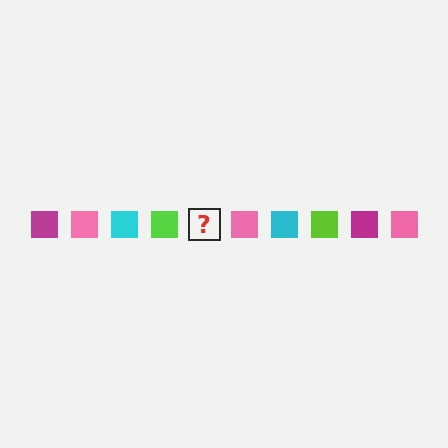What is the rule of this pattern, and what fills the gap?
The rule is that the pattern cycles through magenta, pink, cyan, lime squares. The gap should be filled with a magenta square.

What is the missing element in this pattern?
The missing element is a magenta square.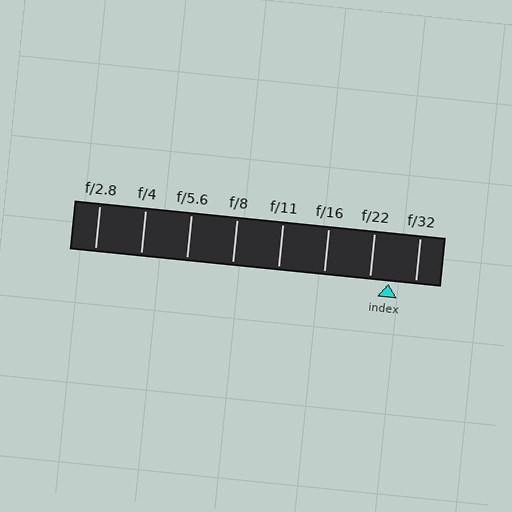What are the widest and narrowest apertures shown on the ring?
The widest aperture shown is f/2.8 and the narrowest is f/32.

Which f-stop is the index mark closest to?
The index mark is closest to f/22.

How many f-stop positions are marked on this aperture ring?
There are 8 f-stop positions marked.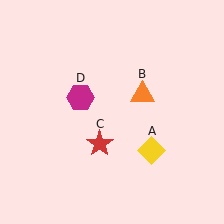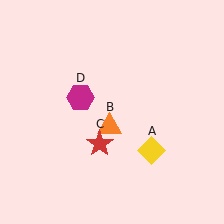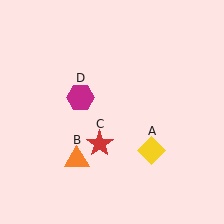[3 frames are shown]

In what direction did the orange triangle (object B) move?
The orange triangle (object B) moved down and to the left.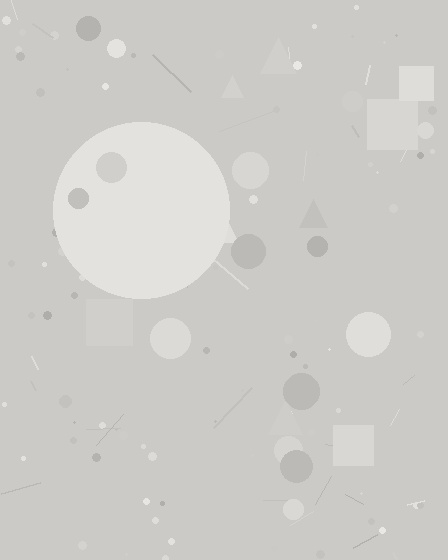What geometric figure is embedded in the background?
A circle is embedded in the background.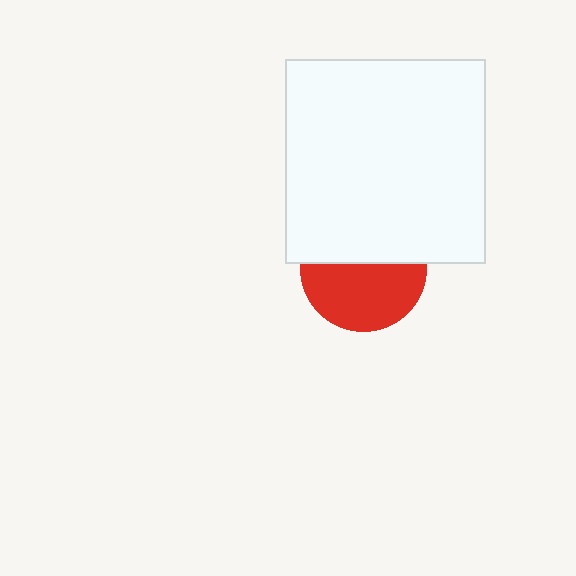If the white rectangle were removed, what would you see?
You would see the complete red circle.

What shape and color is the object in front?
The object in front is a white rectangle.